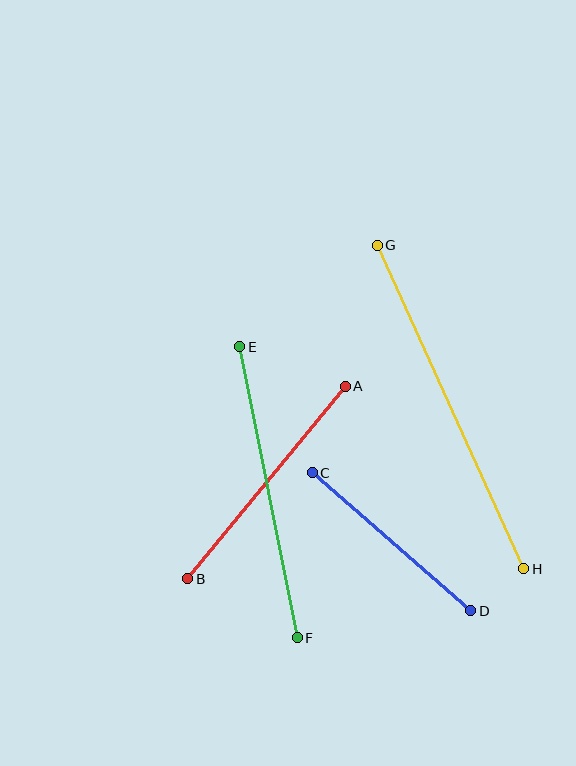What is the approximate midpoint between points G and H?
The midpoint is at approximately (450, 407) pixels.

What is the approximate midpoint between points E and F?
The midpoint is at approximately (268, 492) pixels.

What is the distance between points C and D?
The distance is approximately 210 pixels.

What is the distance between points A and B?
The distance is approximately 249 pixels.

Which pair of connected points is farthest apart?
Points G and H are farthest apart.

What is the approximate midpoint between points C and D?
The midpoint is at approximately (392, 542) pixels.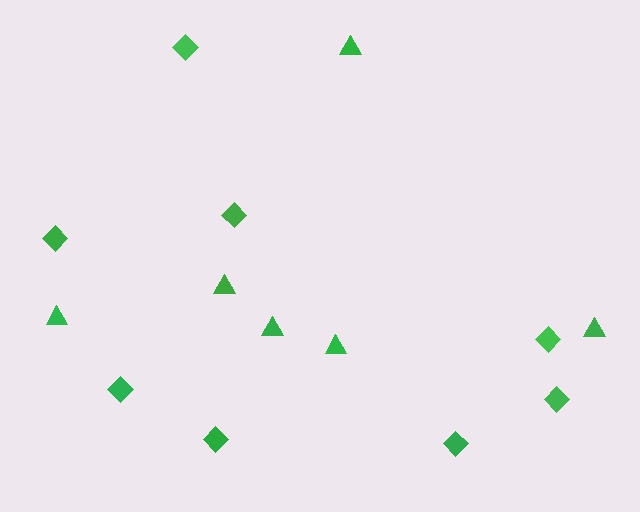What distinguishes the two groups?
There are 2 groups: one group of diamonds (8) and one group of triangles (6).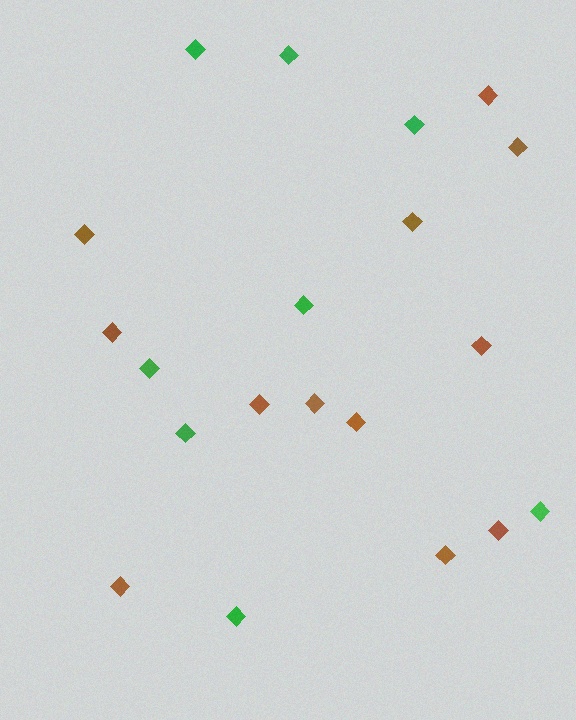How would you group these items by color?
There are 2 groups: one group of brown diamonds (12) and one group of green diamonds (8).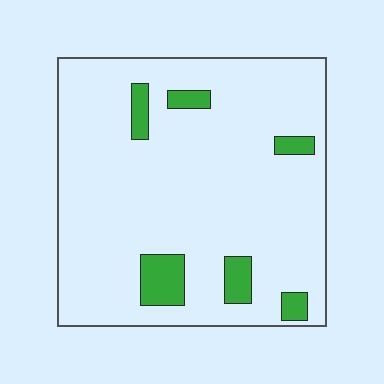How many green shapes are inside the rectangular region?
6.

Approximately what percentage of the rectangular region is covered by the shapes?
Approximately 10%.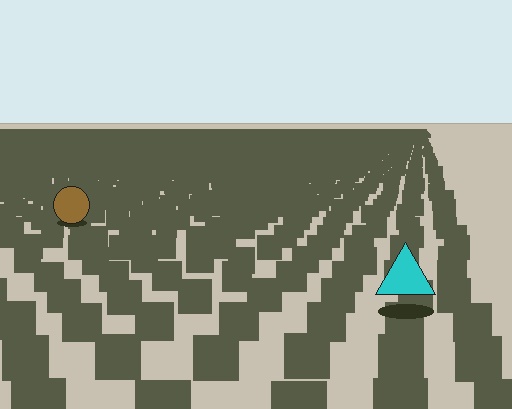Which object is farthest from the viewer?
The brown circle is farthest from the viewer. It appears smaller and the ground texture around it is denser.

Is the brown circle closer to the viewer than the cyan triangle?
No. The cyan triangle is closer — you can tell from the texture gradient: the ground texture is coarser near it.